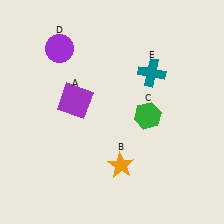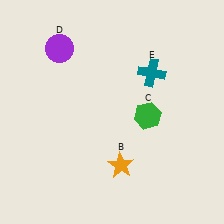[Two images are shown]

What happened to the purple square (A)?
The purple square (A) was removed in Image 2. It was in the top-left area of Image 1.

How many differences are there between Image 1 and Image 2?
There is 1 difference between the two images.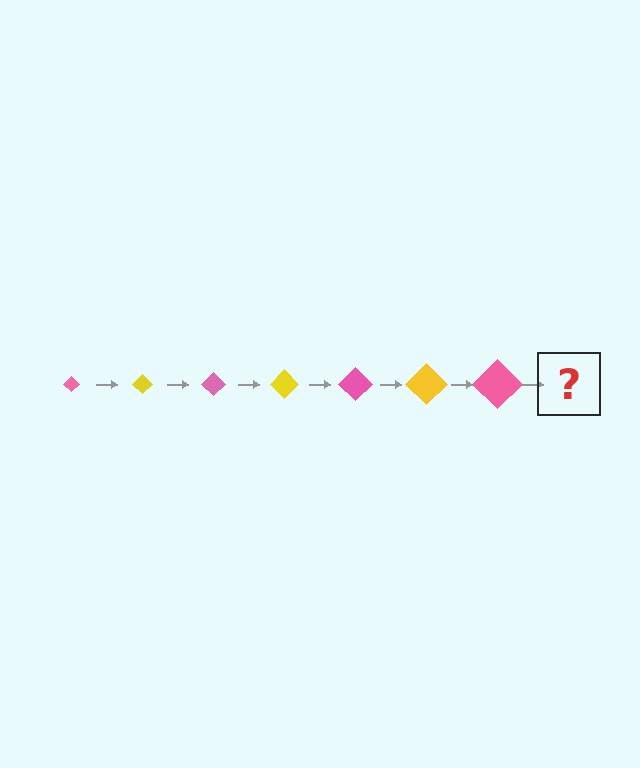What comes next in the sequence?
The next element should be a yellow diamond, larger than the previous one.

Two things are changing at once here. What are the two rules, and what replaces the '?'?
The two rules are that the diamond grows larger each step and the color cycles through pink and yellow. The '?' should be a yellow diamond, larger than the previous one.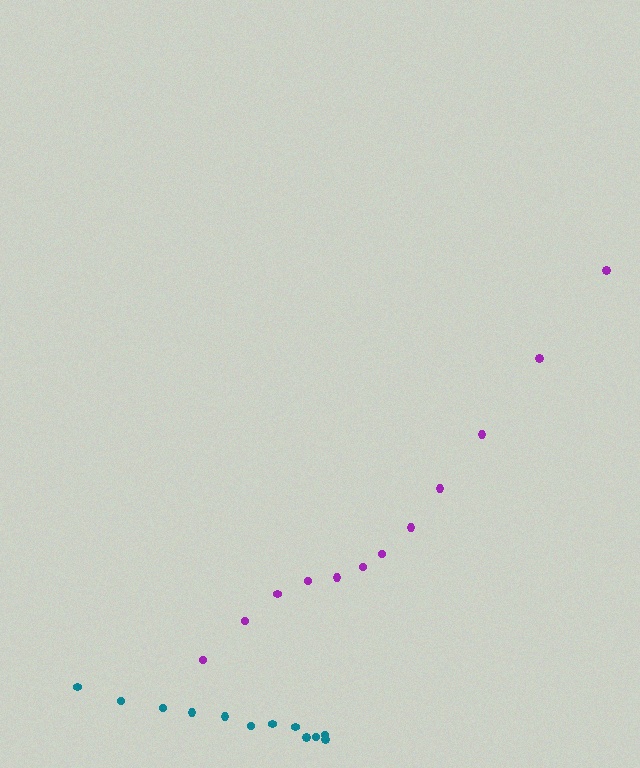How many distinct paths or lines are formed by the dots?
There are 2 distinct paths.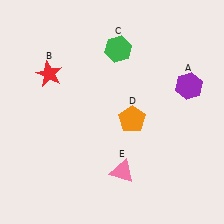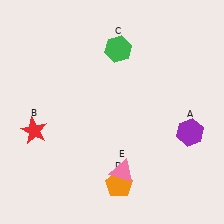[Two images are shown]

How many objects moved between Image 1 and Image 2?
3 objects moved between the two images.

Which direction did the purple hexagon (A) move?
The purple hexagon (A) moved down.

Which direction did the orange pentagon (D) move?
The orange pentagon (D) moved down.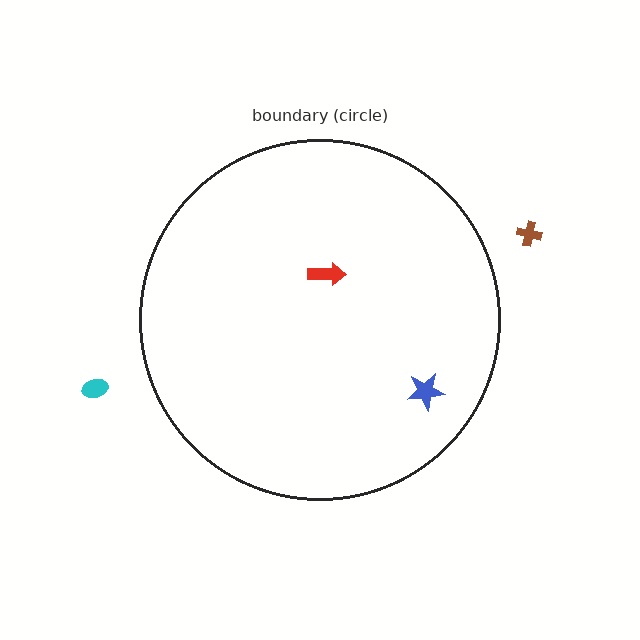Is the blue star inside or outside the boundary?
Inside.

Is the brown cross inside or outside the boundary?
Outside.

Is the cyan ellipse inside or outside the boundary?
Outside.